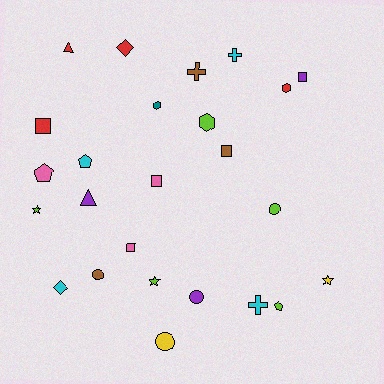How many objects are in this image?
There are 25 objects.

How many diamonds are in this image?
There are 2 diamonds.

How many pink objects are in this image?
There are 3 pink objects.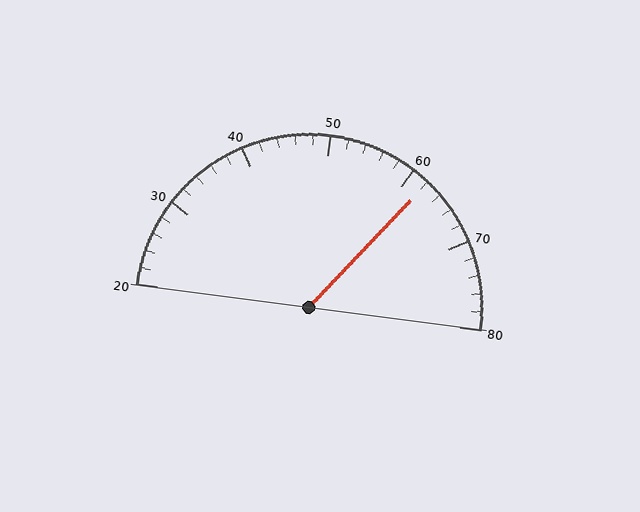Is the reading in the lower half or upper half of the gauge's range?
The reading is in the upper half of the range (20 to 80).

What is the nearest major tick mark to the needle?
The nearest major tick mark is 60.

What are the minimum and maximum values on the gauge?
The gauge ranges from 20 to 80.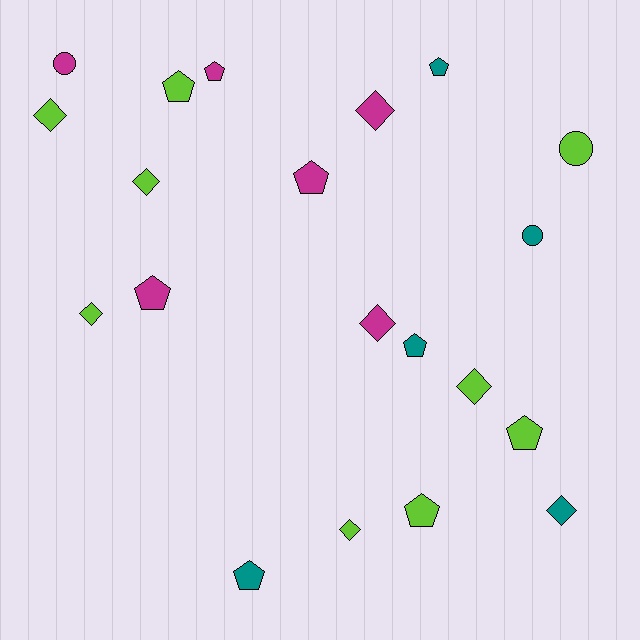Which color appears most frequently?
Lime, with 9 objects.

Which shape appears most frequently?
Pentagon, with 9 objects.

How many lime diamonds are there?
There are 5 lime diamonds.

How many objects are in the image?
There are 20 objects.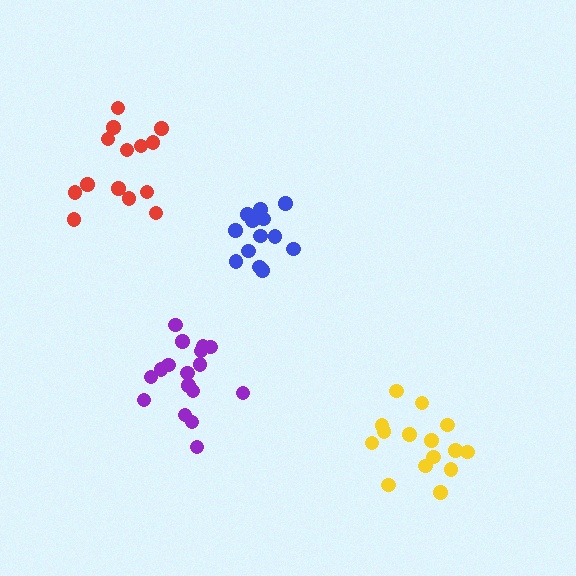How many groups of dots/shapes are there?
There are 4 groups.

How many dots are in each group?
Group 1: 13 dots, Group 2: 15 dots, Group 3: 17 dots, Group 4: 14 dots (59 total).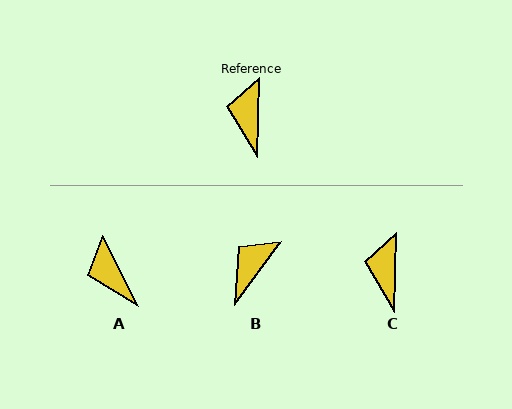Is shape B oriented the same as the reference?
No, it is off by about 35 degrees.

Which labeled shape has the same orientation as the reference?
C.